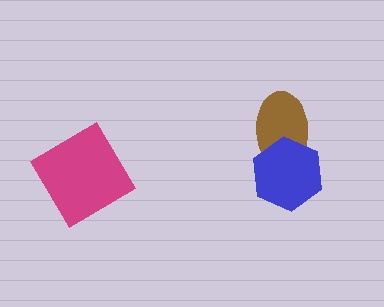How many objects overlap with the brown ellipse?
1 object overlaps with the brown ellipse.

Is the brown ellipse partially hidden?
Yes, it is partially covered by another shape.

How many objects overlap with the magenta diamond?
0 objects overlap with the magenta diamond.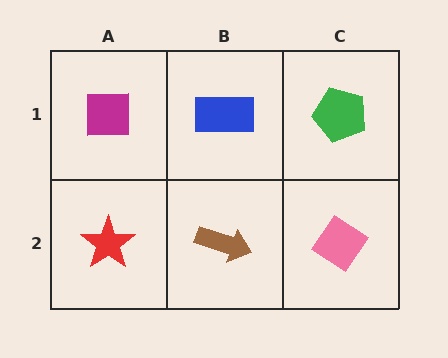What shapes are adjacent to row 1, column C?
A pink diamond (row 2, column C), a blue rectangle (row 1, column B).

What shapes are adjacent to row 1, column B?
A brown arrow (row 2, column B), a magenta square (row 1, column A), a green pentagon (row 1, column C).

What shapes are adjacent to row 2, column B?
A blue rectangle (row 1, column B), a red star (row 2, column A), a pink diamond (row 2, column C).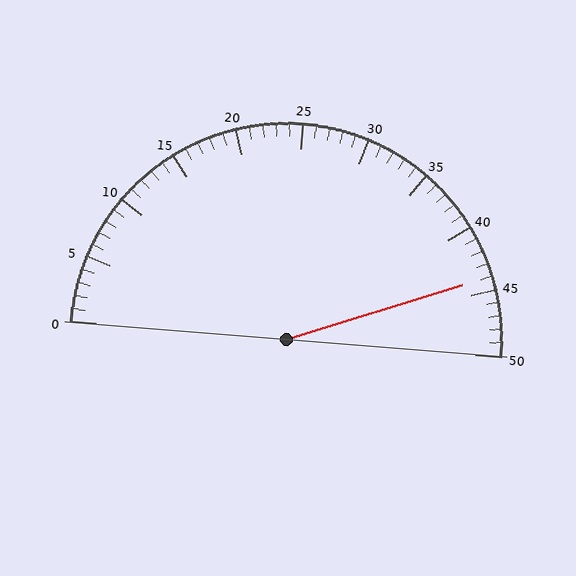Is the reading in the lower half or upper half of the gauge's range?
The reading is in the upper half of the range (0 to 50).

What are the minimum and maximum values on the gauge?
The gauge ranges from 0 to 50.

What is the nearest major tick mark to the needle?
The nearest major tick mark is 45.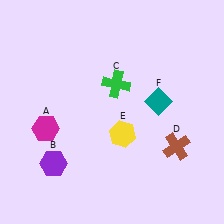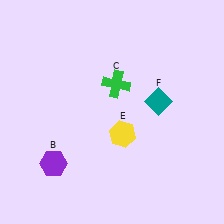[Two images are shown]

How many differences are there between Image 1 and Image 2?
There are 2 differences between the two images.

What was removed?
The magenta hexagon (A), the brown cross (D) were removed in Image 2.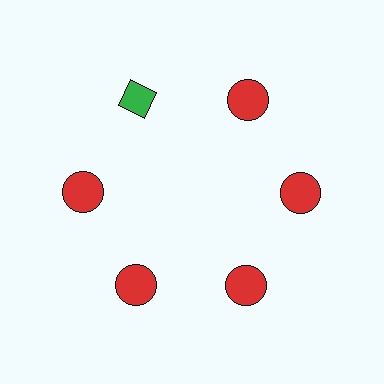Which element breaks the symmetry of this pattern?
The green diamond at roughly the 11 o'clock position breaks the symmetry. All other shapes are red circles.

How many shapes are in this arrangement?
There are 6 shapes arranged in a ring pattern.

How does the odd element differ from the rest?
It differs in both color (green instead of red) and shape (diamond instead of circle).